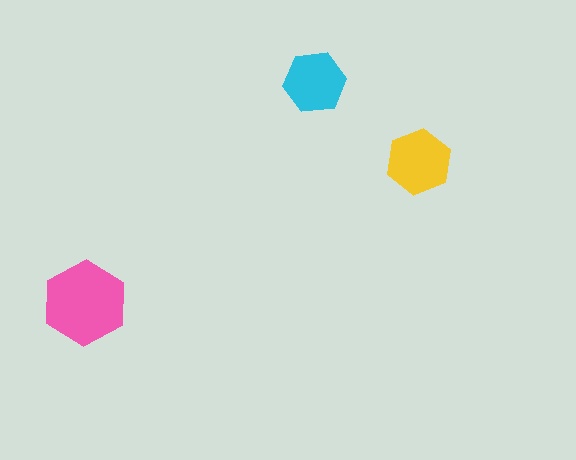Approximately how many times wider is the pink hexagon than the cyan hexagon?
About 1.5 times wider.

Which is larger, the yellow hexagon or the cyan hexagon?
The yellow one.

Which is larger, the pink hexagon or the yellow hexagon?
The pink one.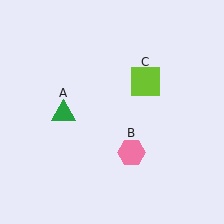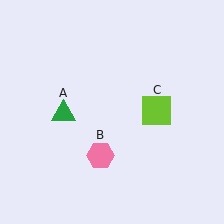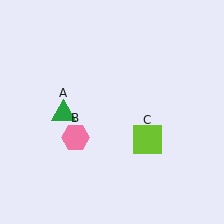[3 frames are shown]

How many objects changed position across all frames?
2 objects changed position: pink hexagon (object B), lime square (object C).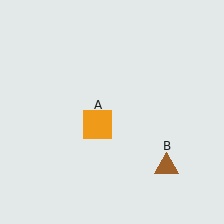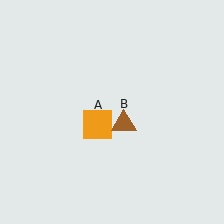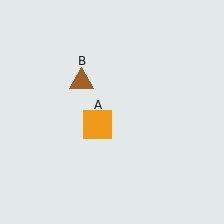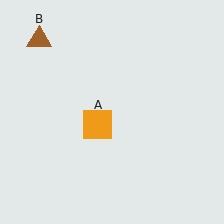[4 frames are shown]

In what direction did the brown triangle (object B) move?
The brown triangle (object B) moved up and to the left.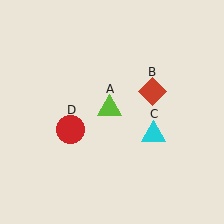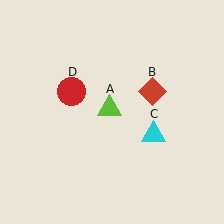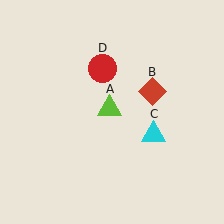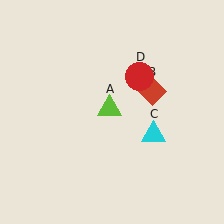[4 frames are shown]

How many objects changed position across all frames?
1 object changed position: red circle (object D).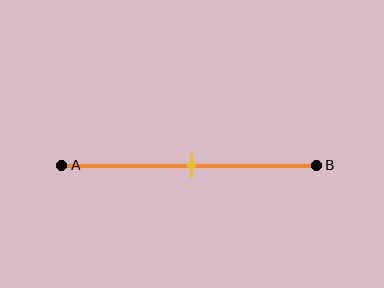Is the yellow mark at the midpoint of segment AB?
Yes, the mark is approximately at the midpoint.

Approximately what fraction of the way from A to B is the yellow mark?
The yellow mark is approximately 50% of the way from A to B.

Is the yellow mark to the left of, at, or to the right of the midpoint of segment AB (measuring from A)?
The yellow mark is approximately at the midpoint of segment AB.